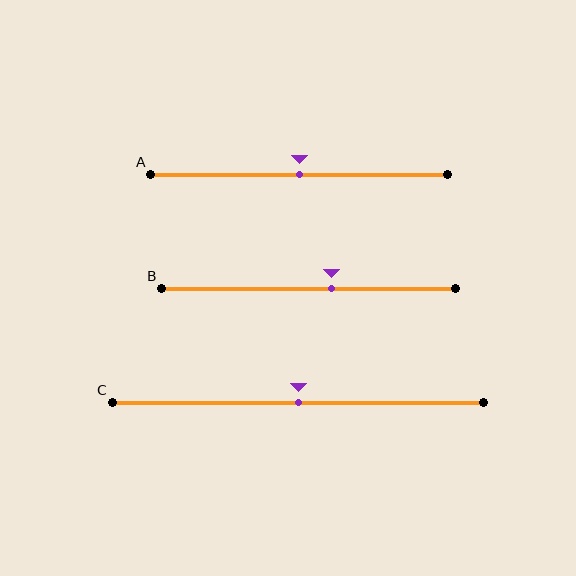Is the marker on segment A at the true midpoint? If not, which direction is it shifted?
Yes, the marker on segment A is at the true midpoint.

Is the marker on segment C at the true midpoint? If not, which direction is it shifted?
Yes, the marker on segment C is at the true midpoint.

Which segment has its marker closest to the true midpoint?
Segment A has its marker closest to the true midpoint.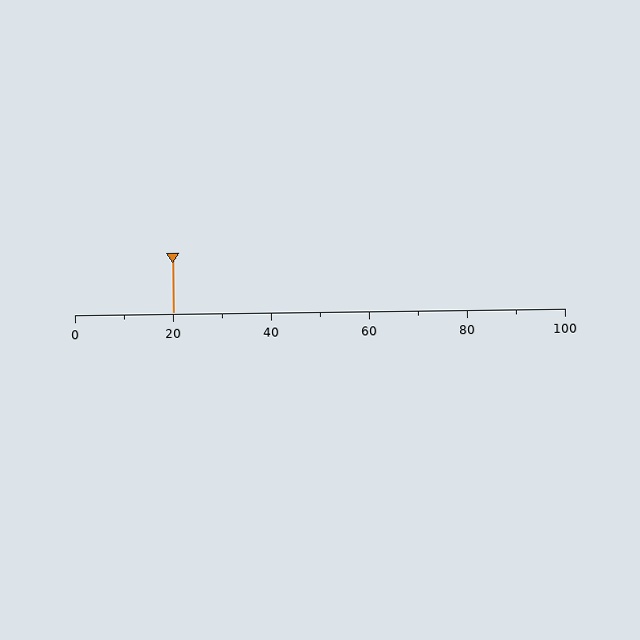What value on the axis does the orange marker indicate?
The marker indicates approximately 20.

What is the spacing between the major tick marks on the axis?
The major ticks are spaced 20 apart.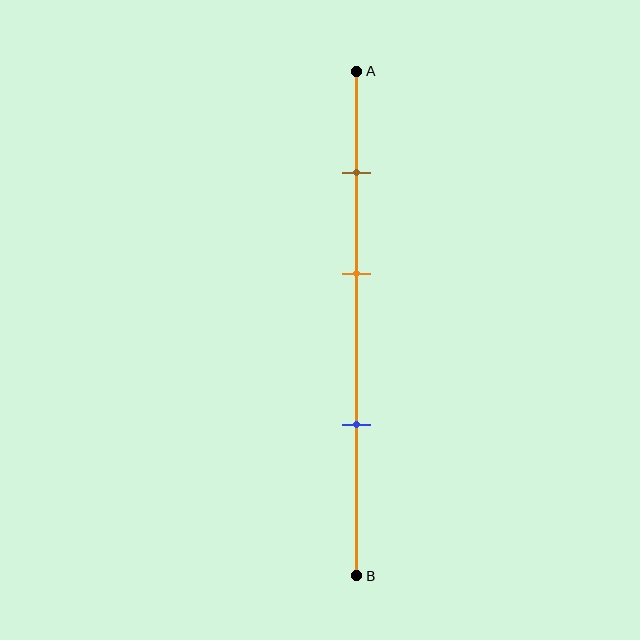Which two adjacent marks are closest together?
The brown and orange marks are the closest adjacent pair.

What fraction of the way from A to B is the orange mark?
The orange mark is approximately 40% (0.4) of the way from A to B.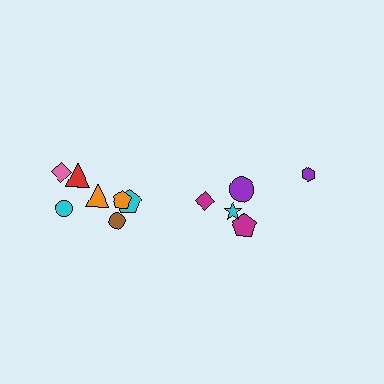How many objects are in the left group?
There are 7 objects.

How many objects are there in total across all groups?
There are 12 objects.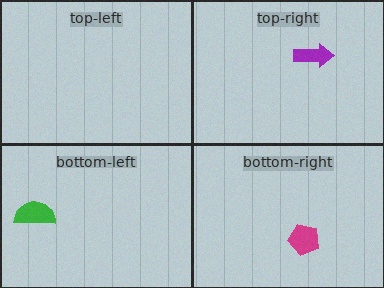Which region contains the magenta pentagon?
The bottom-right region.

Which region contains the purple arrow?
The top-right region.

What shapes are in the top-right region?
The purple arrow.